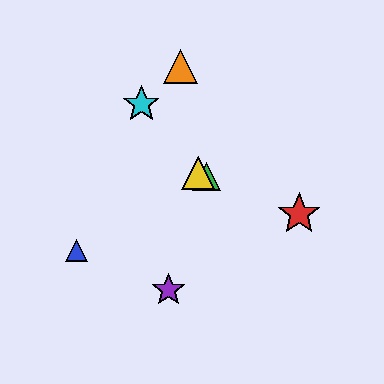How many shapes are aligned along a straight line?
3 shapes (the red star, the green triangle, the yellow triangle) are aligned along a straight line.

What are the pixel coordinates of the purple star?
The purple star is at (168, 290).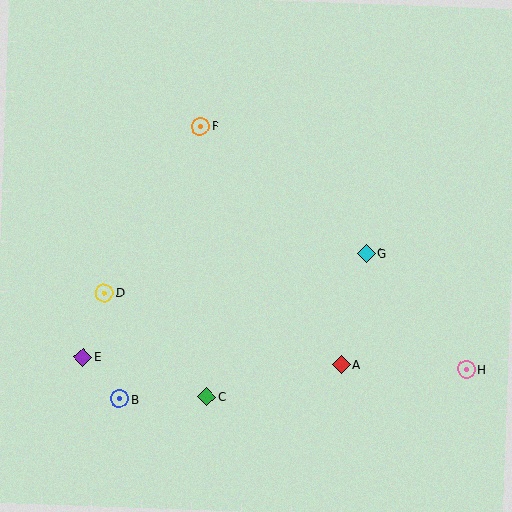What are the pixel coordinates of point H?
Point H is at (466, 369).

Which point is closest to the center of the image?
Point G at (367, 253) is closest to the center.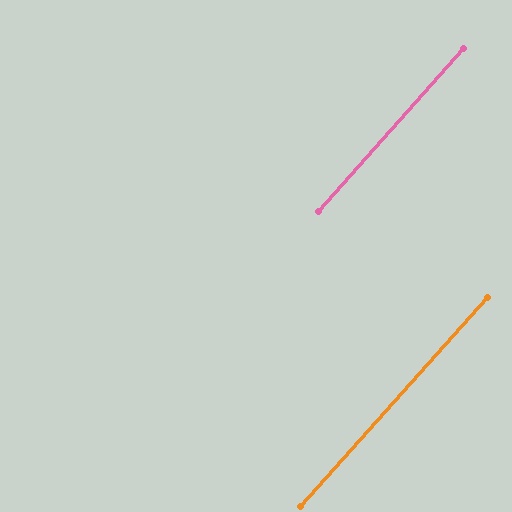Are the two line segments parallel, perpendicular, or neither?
Parallel — their directions differ by only 0.2°.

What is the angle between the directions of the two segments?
Approximately 0 degrees.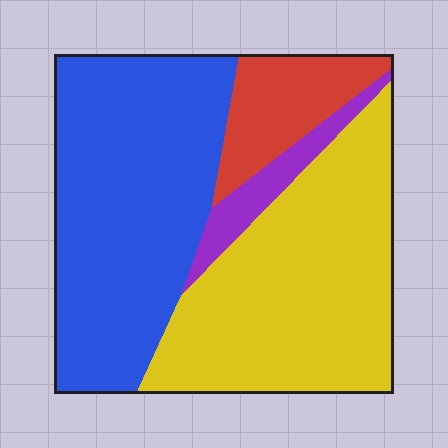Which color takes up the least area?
Purple, at roughly 5%.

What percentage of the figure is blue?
Blue covers roughly 40% of the figure.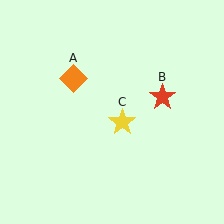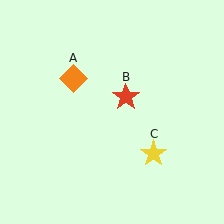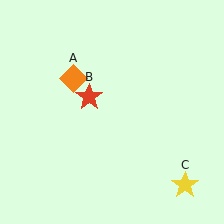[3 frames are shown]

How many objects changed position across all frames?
2 objects changed position: red star (object B), yellow star (object C).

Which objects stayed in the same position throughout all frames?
Orange diamond (object A) remained stationary.